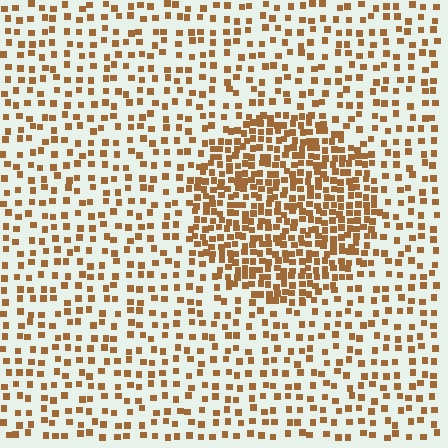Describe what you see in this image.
The image contains small brown elements arranged at two different densities. A circle-shaped region is visible where the elements are more densely packed than the surrounding area.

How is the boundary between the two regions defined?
The boundary is defined by a change in element density (approximately 2.3x ratio). All elements are the same color, size, and shape.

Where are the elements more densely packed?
The elements are more densely packed inside the circle boundary.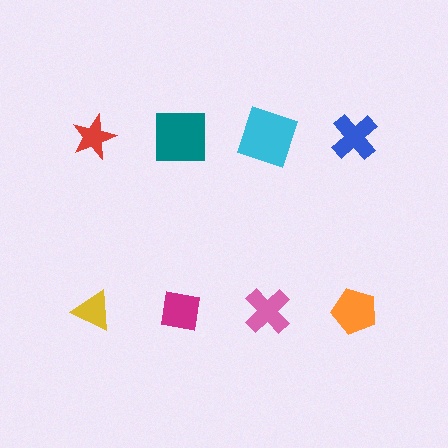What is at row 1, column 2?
A teal square.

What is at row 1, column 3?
A cyan square.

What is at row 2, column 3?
A pink cross.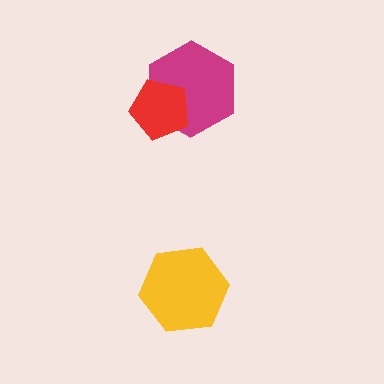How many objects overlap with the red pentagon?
1 object overlaps with the red pentagon.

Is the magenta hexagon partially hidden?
Yes, it is partially covered by another shape.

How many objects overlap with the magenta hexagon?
1 object overlaps with the magenta hexagon.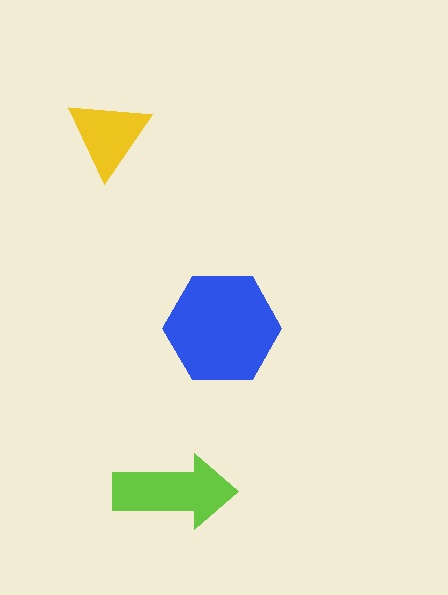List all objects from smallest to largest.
The yellow triangle, the lime arrow, the blue hexagon.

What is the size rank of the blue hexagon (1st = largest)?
1st.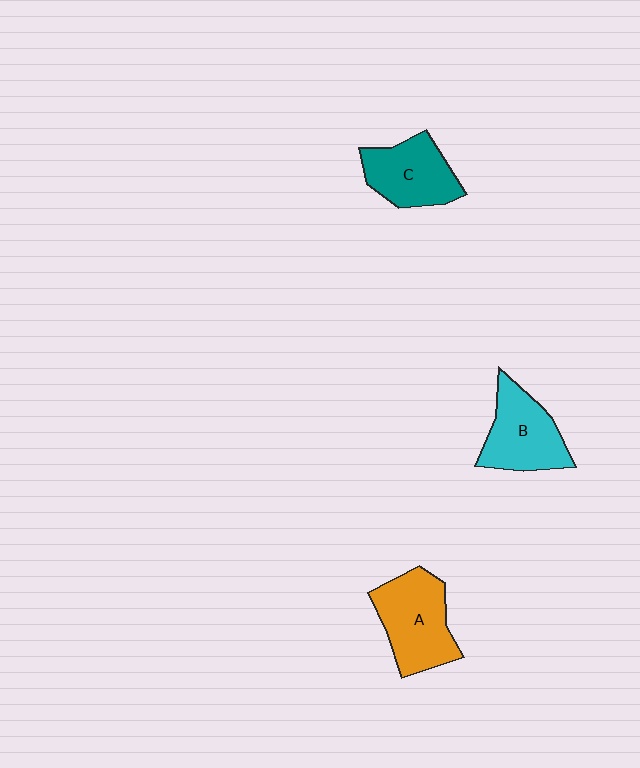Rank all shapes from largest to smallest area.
From largest to smallest: A (orange), B (cyan), C (teal).